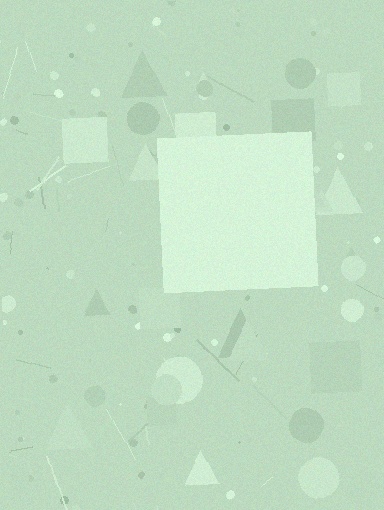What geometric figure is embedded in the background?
A square is embedded in the background.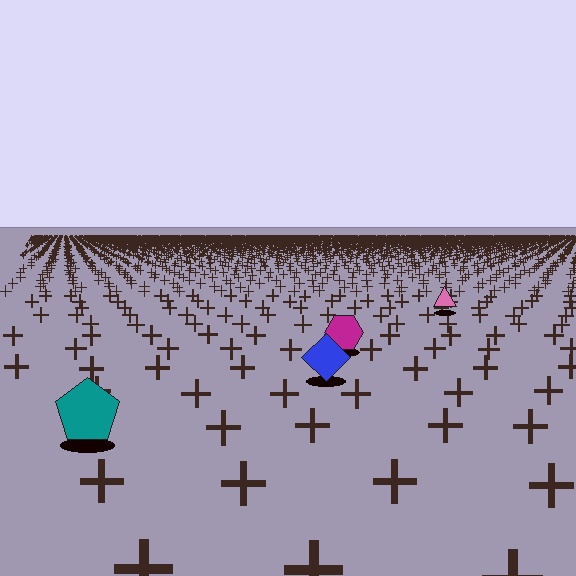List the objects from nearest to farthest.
From nearest to farthest: the teal pentagon, the blue diamond, the magenta hexagon, the pink triangle.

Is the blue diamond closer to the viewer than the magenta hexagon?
Yes. The blue diamond is closer — you can tell from the texture gradient: the ground texture is coarser near it.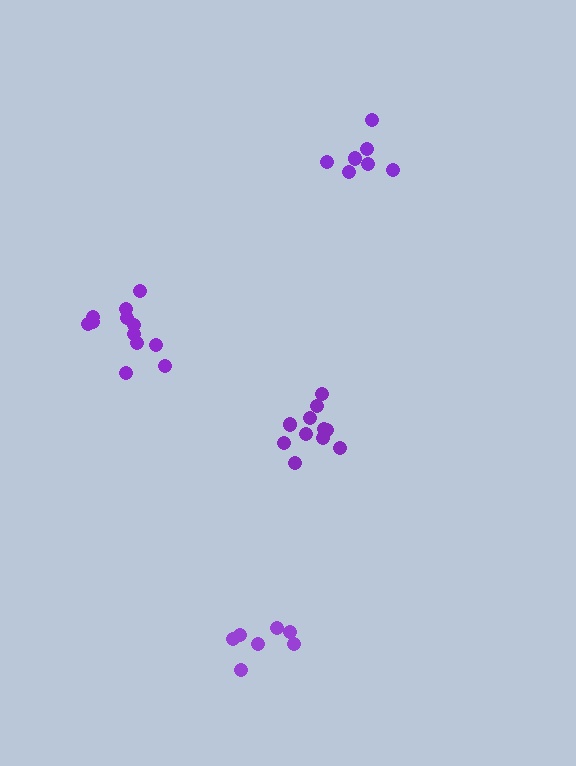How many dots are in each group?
Group 1: 11 dots, Group 2: 7 dots, Group 3: 13 dots, Group 4: 7 dots (38 total).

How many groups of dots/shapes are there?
There are 4 groups.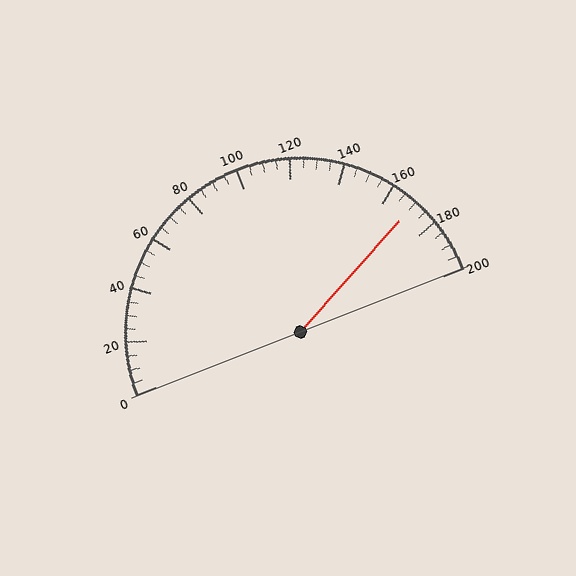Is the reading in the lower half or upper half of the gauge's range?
The reading is in the upper half of the range (0 to 200).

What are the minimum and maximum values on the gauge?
The gauge ranges from 0 to 200.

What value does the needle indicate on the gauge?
The needle indicates approximately 170.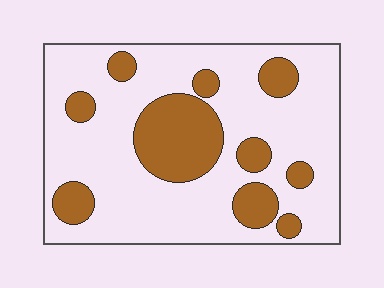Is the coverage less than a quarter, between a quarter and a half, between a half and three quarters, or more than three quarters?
Between a quarter and a half.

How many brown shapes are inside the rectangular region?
10.